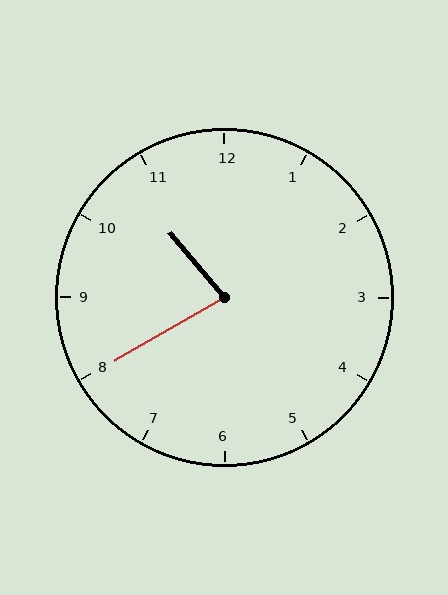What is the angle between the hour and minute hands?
Approximately 80 degrees.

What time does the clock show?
10:40.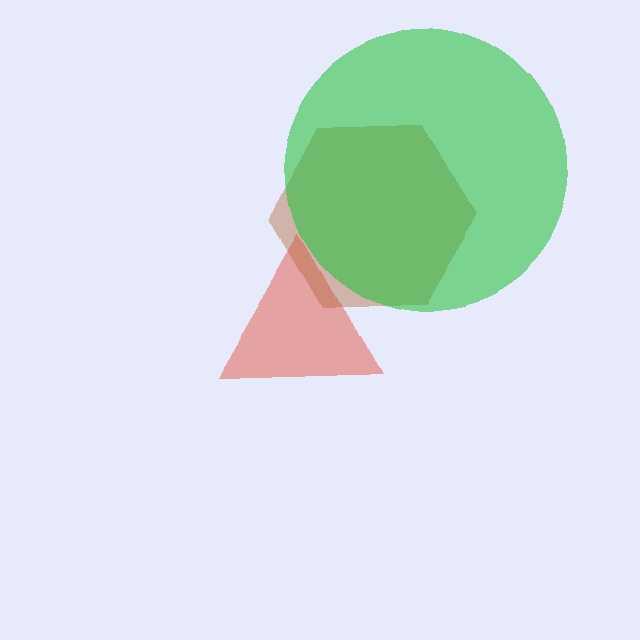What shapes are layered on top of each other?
The layered shapes are: a red triangle, a brown hexagon, a green circle.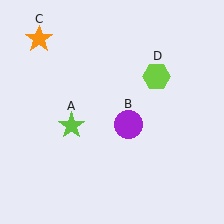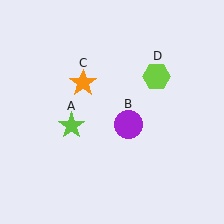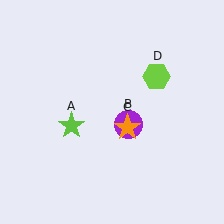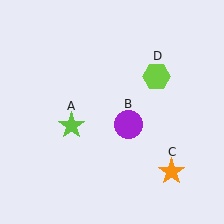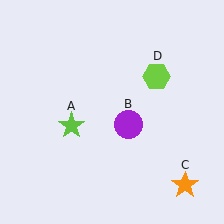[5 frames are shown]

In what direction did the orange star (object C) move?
The orange star (object C) moved down and to the right.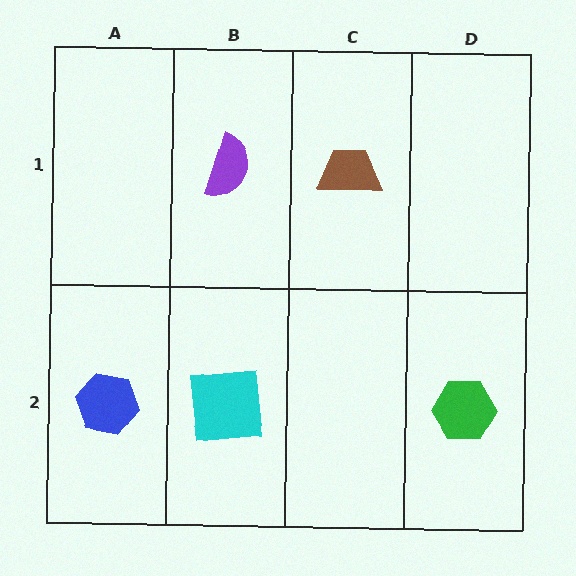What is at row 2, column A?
A blue hexagon.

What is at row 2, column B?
A cyan square.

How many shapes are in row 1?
2 shapes.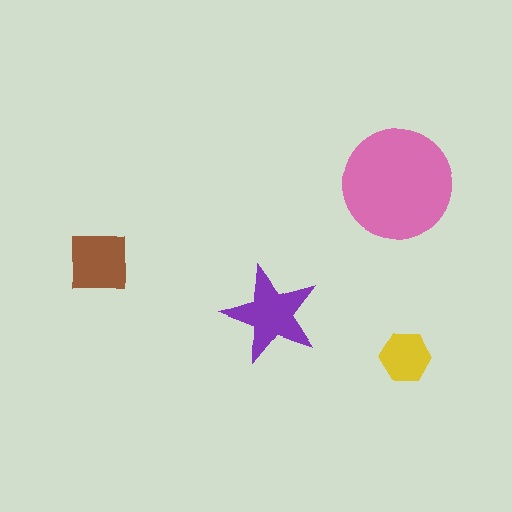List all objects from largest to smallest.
The pink circle, the purple star, the brown square, the yellow hexagon.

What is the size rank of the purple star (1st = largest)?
2nd.